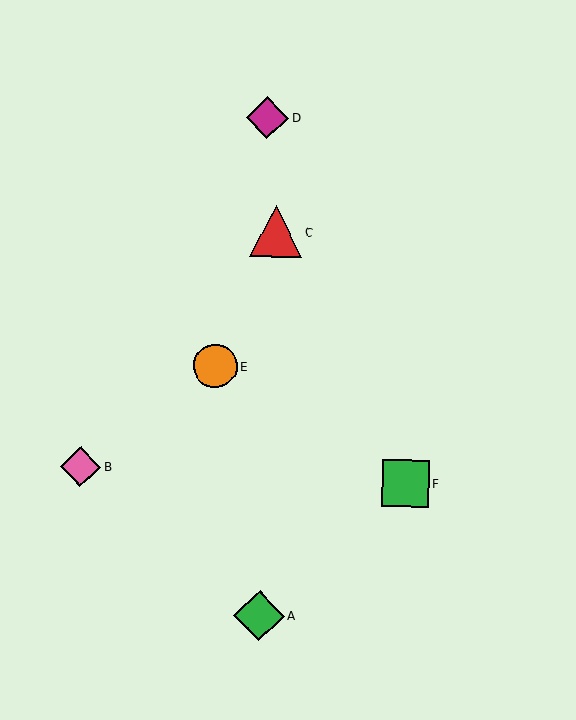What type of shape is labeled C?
Shape C is a red triangle.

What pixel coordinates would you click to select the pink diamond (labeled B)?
Click at (80, 467) to select the pink diamond B.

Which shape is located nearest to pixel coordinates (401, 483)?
The green square (labeled F) at (405, 484) is nearest to that location.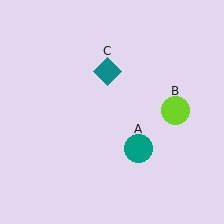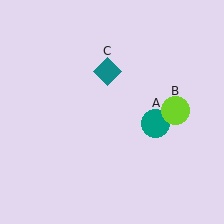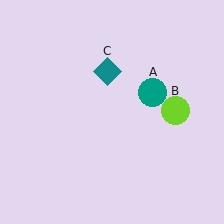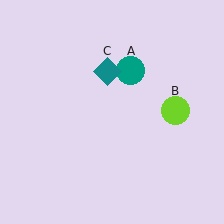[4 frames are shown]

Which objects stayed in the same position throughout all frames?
Lime circle (object B) and teal diamond (object C) remained stationary.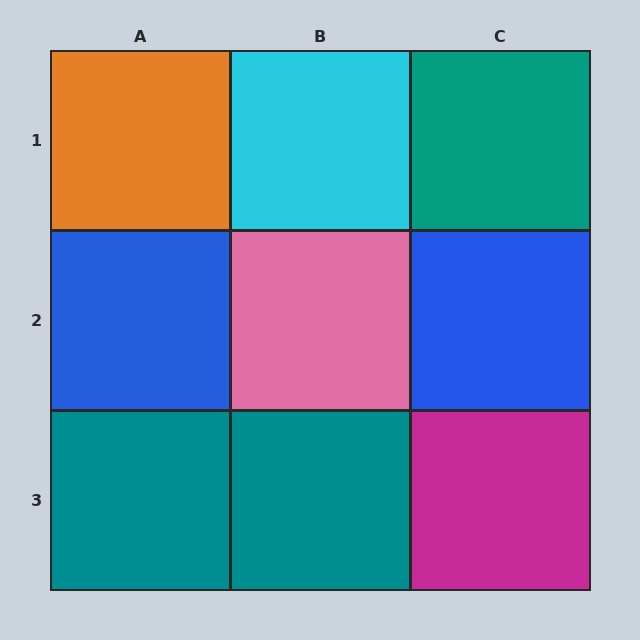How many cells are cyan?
1 cell is cyan.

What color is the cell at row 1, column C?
Teal.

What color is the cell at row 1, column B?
Cyan.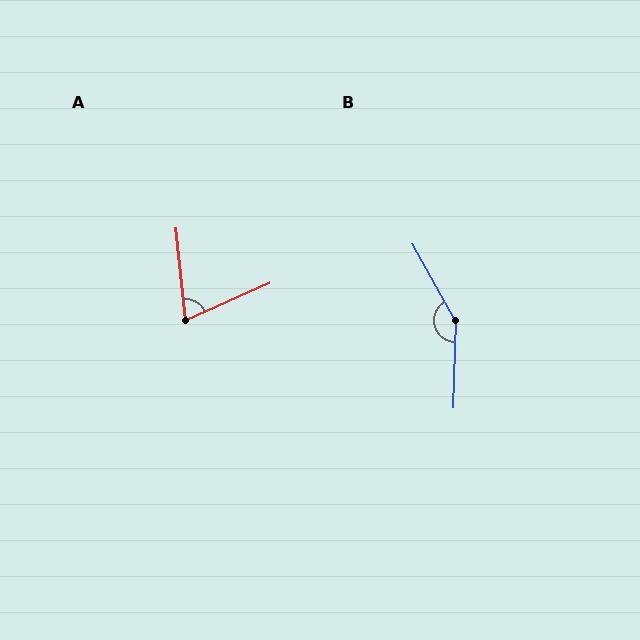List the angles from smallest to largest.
A (72°), B (149°).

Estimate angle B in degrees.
Approximately 149 degrees.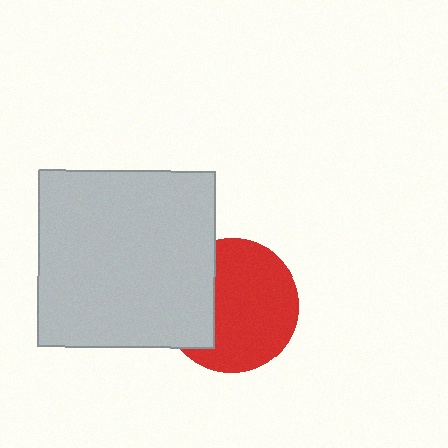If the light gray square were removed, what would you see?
You would see the complete red circle.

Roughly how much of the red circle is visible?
Most of it is visible (roughly 69%).